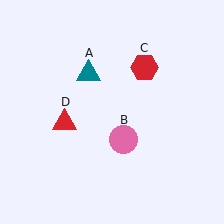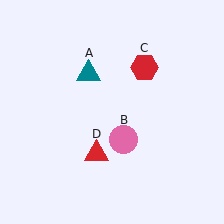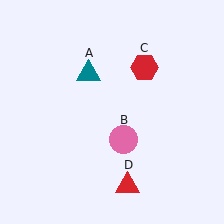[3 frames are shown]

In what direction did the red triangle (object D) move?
The red triangle (object D) moved down and to the right.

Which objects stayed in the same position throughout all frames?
Teal triangle (object A) and pink circle (object B) and red hexagon (object C) remained stationary.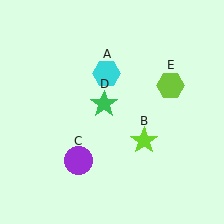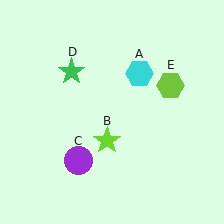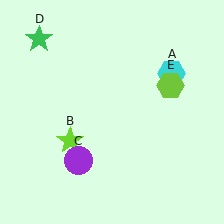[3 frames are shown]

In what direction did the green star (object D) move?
The green star (object D) moved up and to the left.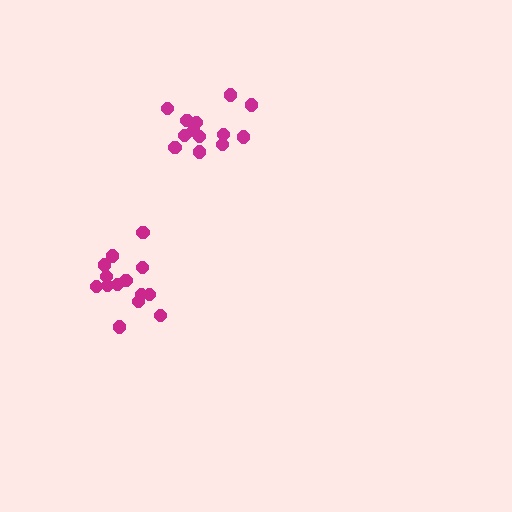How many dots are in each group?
Group 1: 14 dots, Group 2: 13 dots (27 total).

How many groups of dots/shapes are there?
There are 2 groups.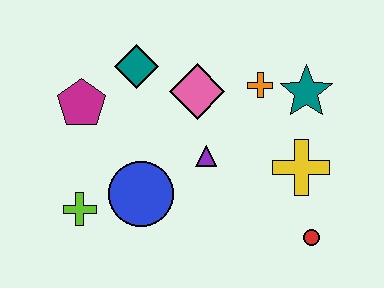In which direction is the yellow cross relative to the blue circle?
The yellow cross is to the right of the blue circle.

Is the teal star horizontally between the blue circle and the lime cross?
No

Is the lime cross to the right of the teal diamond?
No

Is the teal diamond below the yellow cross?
No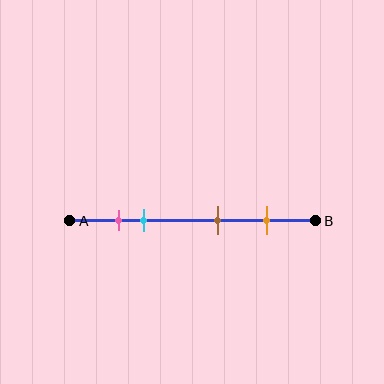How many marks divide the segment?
There are 4 marks dividing the segment.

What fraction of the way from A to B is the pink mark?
The pink mark is approximately 20% (0.2) of the way from A to B.